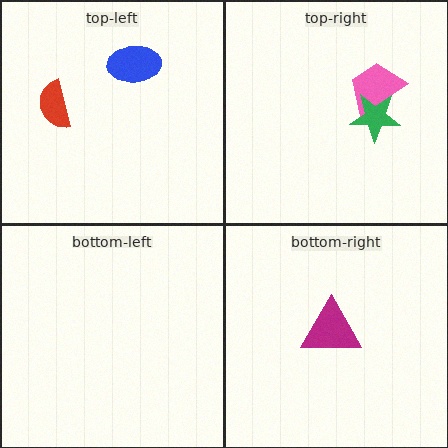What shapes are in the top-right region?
The pink trapezoid, the green star.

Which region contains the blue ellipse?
The top-left region.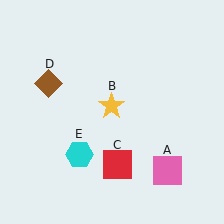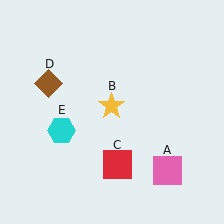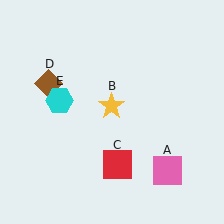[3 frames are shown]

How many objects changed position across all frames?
1 object changed position: cyan hexagon (object E).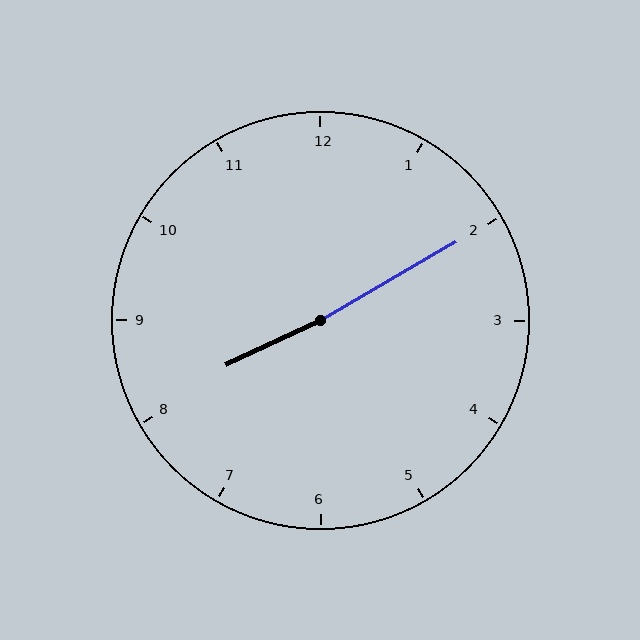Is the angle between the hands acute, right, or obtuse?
It is obtuse.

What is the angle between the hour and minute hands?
Approximately 175 degrees.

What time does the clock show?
8:10.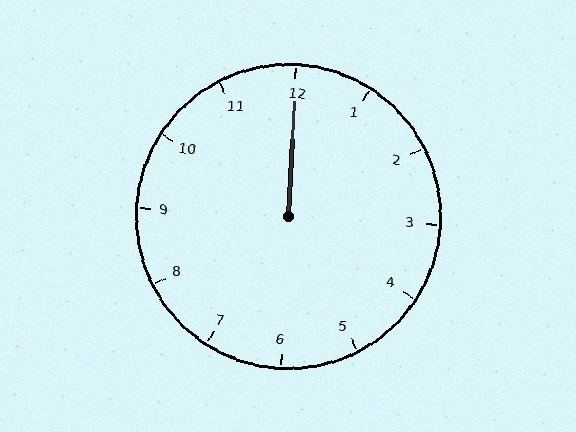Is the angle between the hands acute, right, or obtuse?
It is acute.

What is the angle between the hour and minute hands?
Approximately 0 degrees.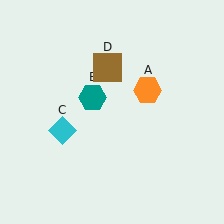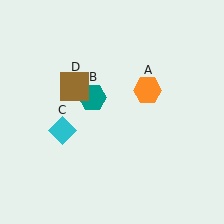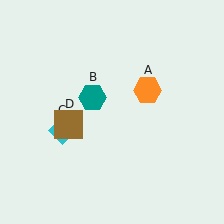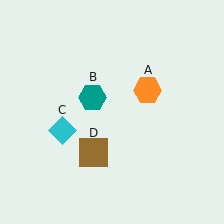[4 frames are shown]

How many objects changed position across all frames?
1 object changed position: brown square (object D).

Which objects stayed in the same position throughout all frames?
Orange hexagon (object A) and teal hexagon (object B) and cyan diamond (object C) remained stationary.